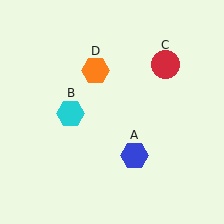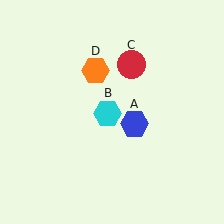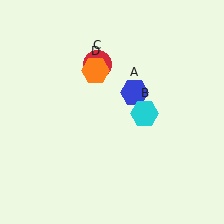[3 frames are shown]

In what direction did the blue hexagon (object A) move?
The blue hexagon (object A) moved up.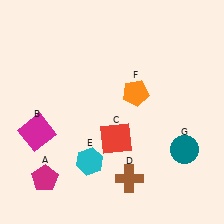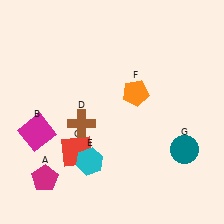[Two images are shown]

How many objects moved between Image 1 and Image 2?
2 objects moved between the two images.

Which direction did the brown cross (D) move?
The brown cross (D) moved up.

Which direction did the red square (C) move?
The red square (C) moved left.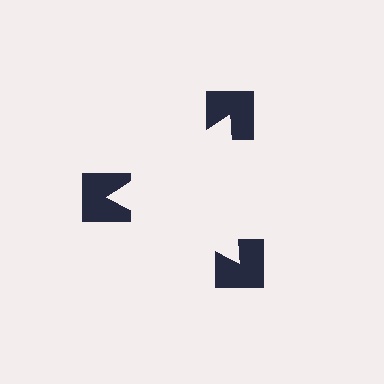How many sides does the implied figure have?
3 sides.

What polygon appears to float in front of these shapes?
An illusory triangle — its edges are inferred from the aligned wedge cuts in the notched squares, not physically drawn.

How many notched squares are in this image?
There are 3 — one at each vertex of the illusory triangle.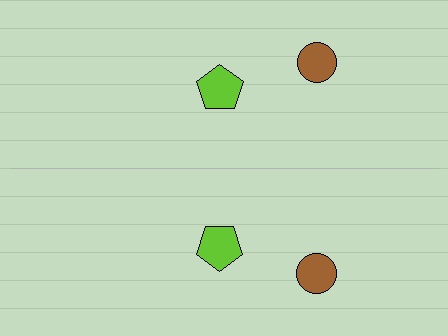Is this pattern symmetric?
Yes, this pattern has bilateral (reflection) symmetry.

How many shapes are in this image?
There are 4 shapes in this image.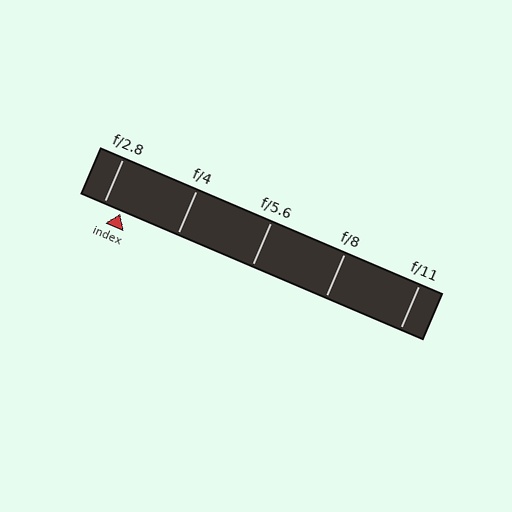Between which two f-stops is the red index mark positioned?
The index mark is between f/2.8 and f/4.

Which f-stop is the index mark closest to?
The index mark is closest to f/2.8.